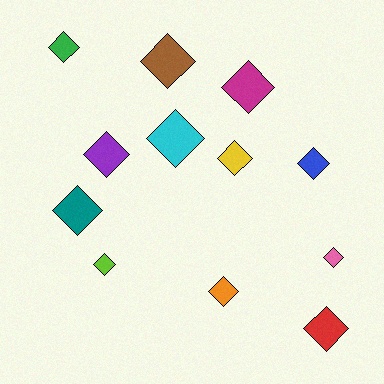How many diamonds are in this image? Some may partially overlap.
There are 12 diamonds.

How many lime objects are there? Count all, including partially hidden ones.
There is 1 lime object.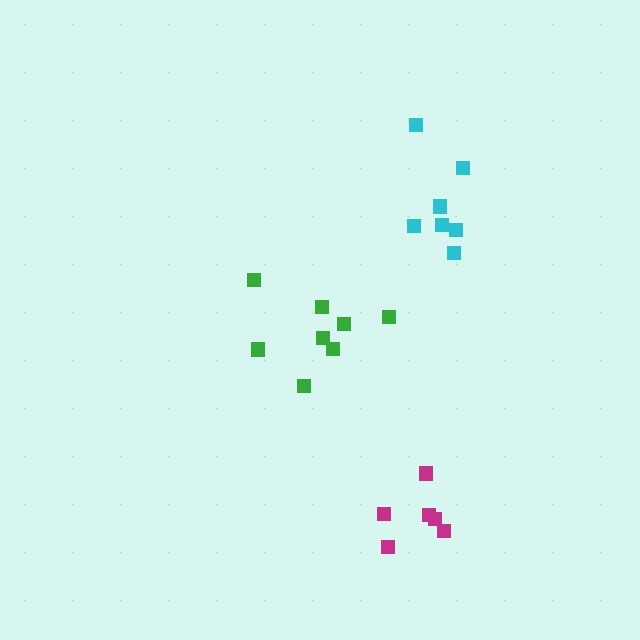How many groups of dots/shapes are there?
There are 3 groups.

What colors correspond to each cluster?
The clusters are colored: magenta, cyan, green.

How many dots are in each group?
Group 1: 6 dots, Group 2: 7 dots, Group 3: 8 dots (21 total).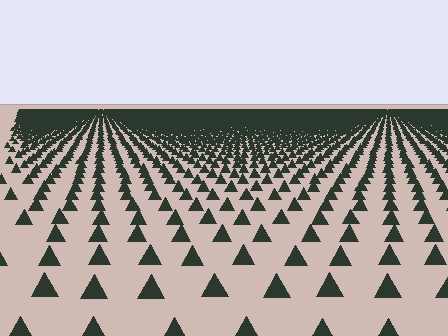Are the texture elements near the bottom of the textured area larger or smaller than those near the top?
Larger. Near the bottom, elements are closer to the viewer and appear at a bigger on-screen size.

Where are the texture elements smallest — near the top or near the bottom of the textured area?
Near the top.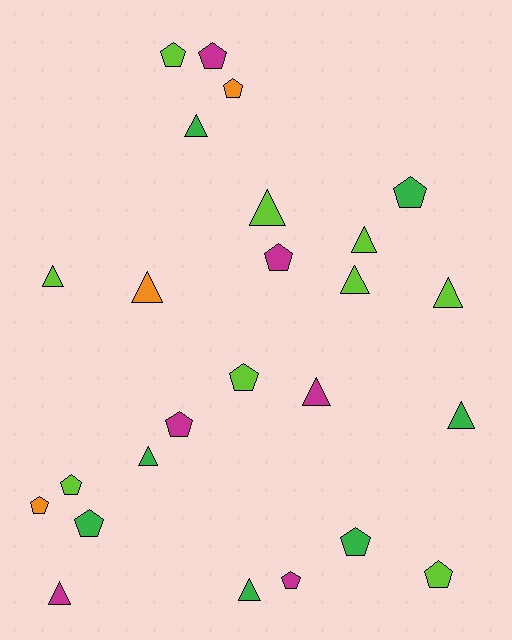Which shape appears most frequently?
Pentagon, with 13 objects.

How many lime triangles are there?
There are 5 lime triangles.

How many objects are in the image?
There are 25 objects.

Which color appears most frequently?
Lime, with 9 objects.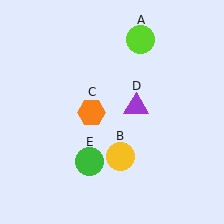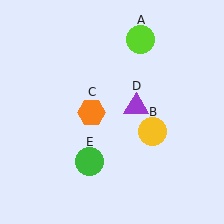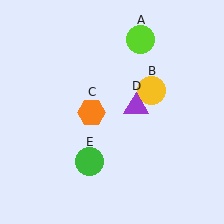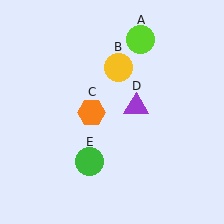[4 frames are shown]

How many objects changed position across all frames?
1 object changed position: yellow circle (object B).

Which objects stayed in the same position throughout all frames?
Lime circle (object A) and orange hexagon (object C) and purple triangle (object D) and green circle (object E) remained stationary.